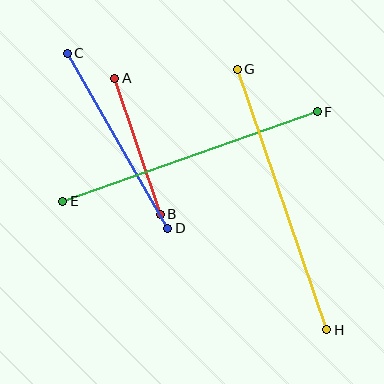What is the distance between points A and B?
The distance is approximately 143 pixels.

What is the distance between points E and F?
The distance is approximately 270 pixels.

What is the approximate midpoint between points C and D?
The midpoint is at approximately (117, 141) pixels.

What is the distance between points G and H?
The distance is approximately 275 pixels.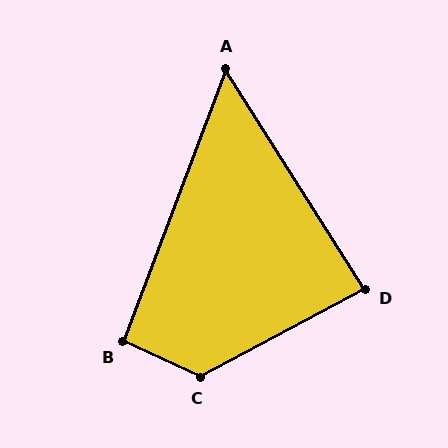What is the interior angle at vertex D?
Approximately 86 degrees (approximately right).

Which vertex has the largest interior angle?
C, at approximately 127 degrees.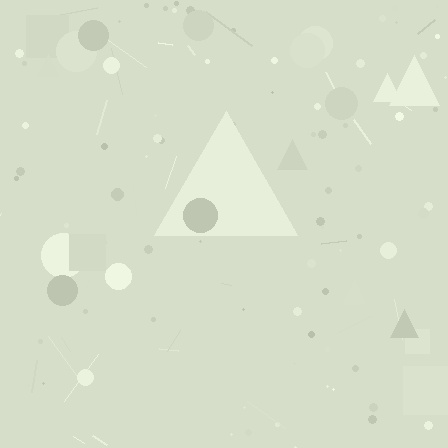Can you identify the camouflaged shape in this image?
The camouflaged shape is a triangle.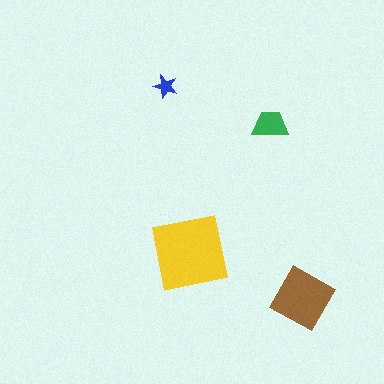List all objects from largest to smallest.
The yellow square, the brown square, the green trapezoid, the blue star.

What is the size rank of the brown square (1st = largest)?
2nd.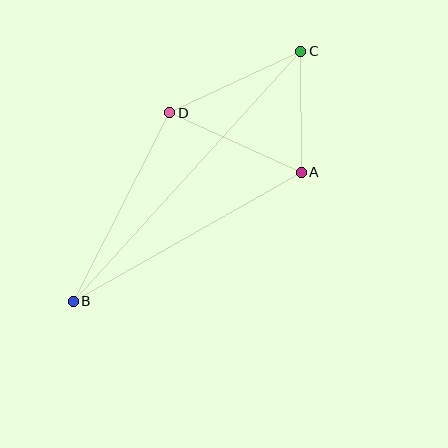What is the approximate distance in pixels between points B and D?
The distance between B and D is approximately 212 pixels.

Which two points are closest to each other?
Points A and C are closest to each other.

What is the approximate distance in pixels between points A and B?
The distance between A and B is approximately 262 pixels.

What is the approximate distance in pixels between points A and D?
The distance between A and D is approximately 145 pixels.